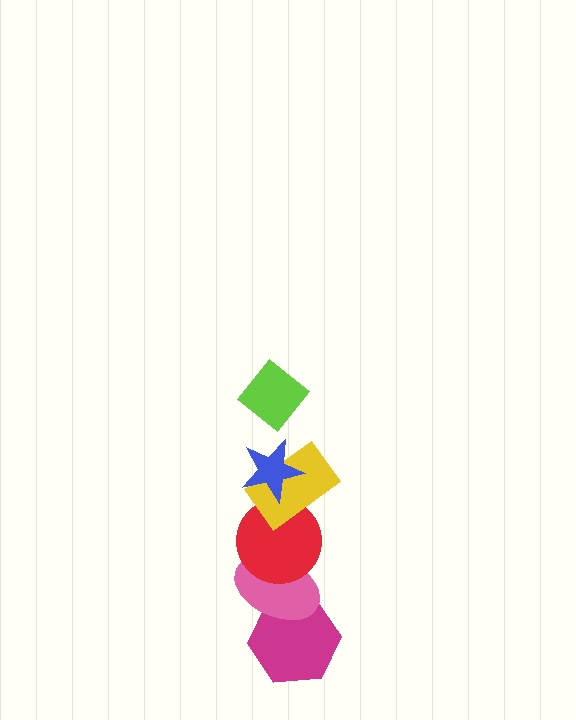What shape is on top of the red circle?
The yellow rectangle is on top of the red circle.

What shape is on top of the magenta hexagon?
The pink ellipse is on top of the magenta hexagon.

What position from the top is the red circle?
The red circle is 4th from the top.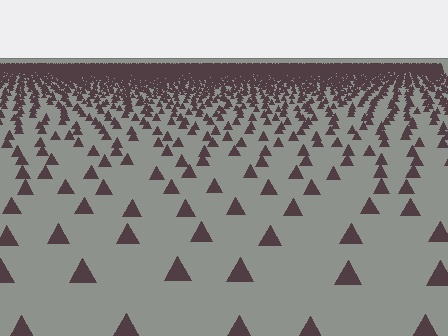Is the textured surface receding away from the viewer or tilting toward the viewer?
The surface is receding away from the viewer. Texture elements get smaller and denser toward the top.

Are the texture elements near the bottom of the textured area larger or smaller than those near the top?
Larger. Near the bottom, elements are closer to the viewer and appear at a bigger on-screen size.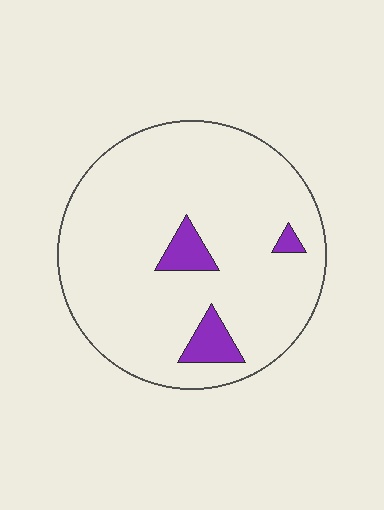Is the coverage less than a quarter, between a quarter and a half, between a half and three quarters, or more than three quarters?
Less than a quarter.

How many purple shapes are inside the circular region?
3.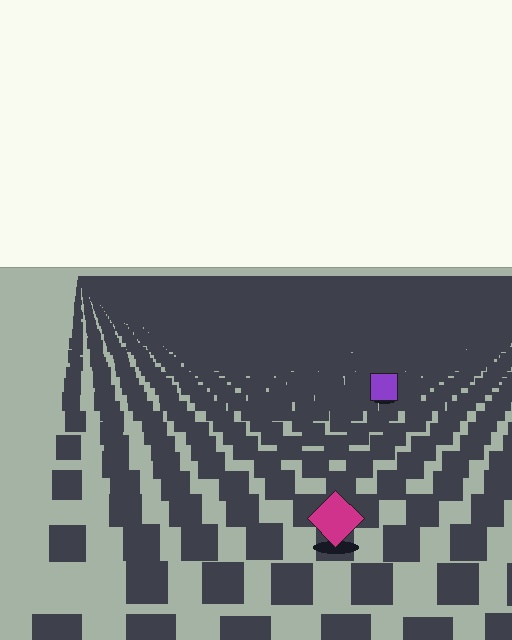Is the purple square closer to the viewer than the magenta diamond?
No. The magenta diamond is closer — you can tell from the texture gradient: the ground texture is coarser near it.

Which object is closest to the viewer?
The magenta diamond is closest. The texture marks near it are larger and more spread out.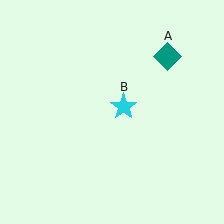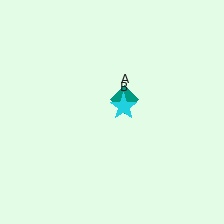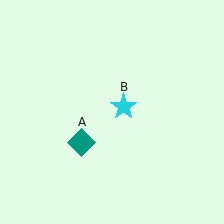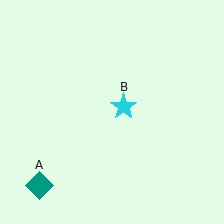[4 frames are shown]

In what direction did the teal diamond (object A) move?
The teal diamond (object A) moved down and to the left.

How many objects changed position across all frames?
1 object changed position: teal diamond (object A).